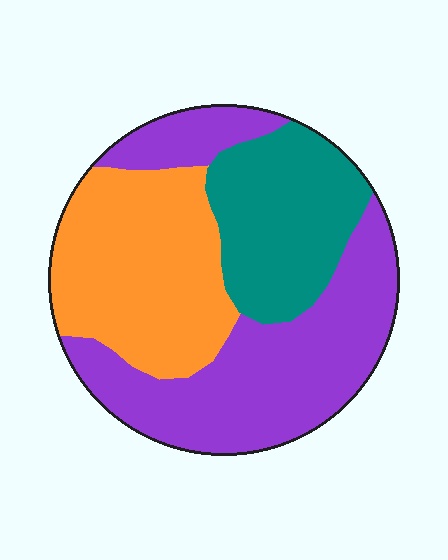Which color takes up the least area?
Teal, at roughly 25%.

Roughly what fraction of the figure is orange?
Orange takes up about one third (1/3) of the figure.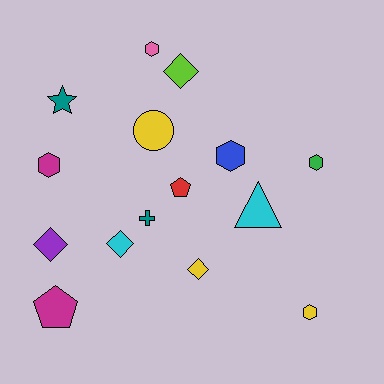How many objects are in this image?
There are 15 objects.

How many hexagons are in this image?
There are 5 hexagons.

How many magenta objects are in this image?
There are 2 magenta objects.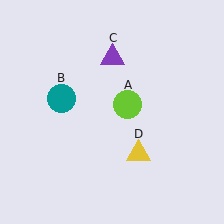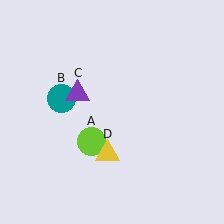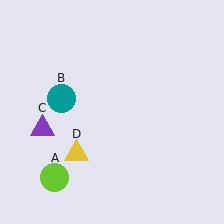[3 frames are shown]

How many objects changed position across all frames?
3 objects changed position: lime circle (object A), purple triangle (object C), yellow triangle (object D).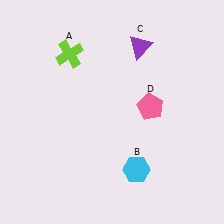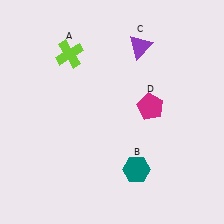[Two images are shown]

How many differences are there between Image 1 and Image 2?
There are 2 differences between the two images.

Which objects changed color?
B changed from cyan to teal. D changed from pink to magenta.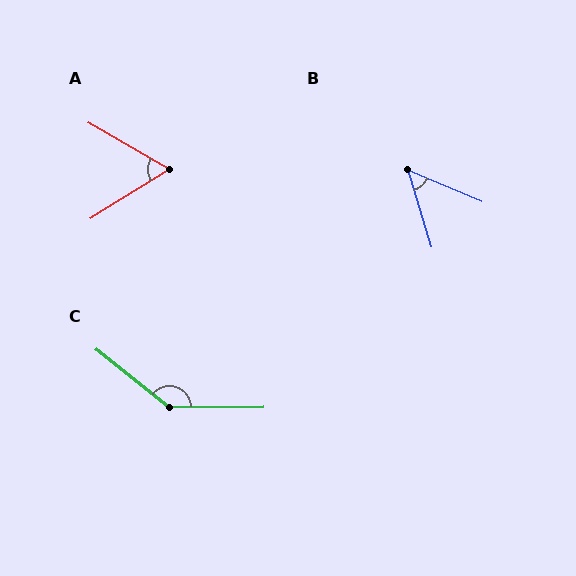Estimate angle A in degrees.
Approximately 62 degrees.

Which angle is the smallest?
B, at approximately 50 degrees.